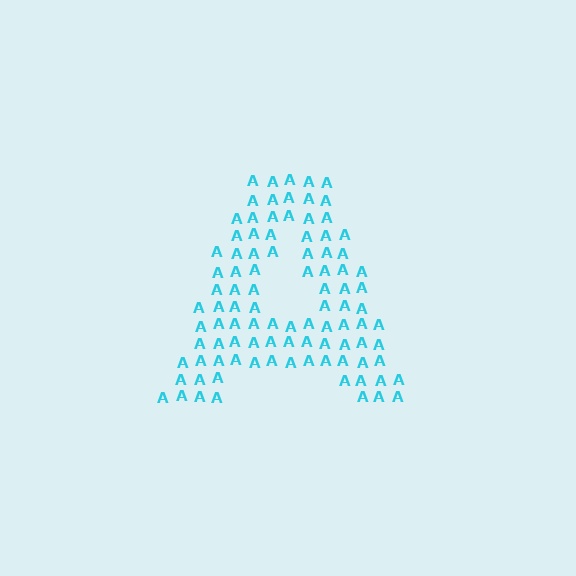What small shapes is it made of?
It is made of small letter A's.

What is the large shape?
The large shape is the letter A.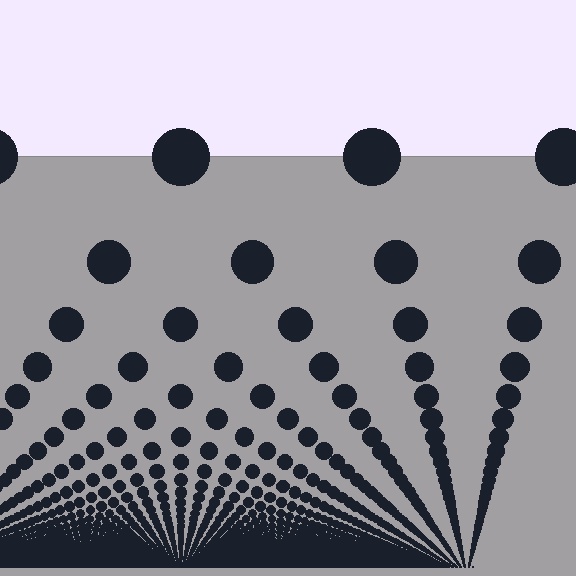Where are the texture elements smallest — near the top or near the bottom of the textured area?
Near the bottom.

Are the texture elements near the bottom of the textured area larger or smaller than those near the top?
Smaller. The gradient is inverted — elements near the bottom are smaller and denser.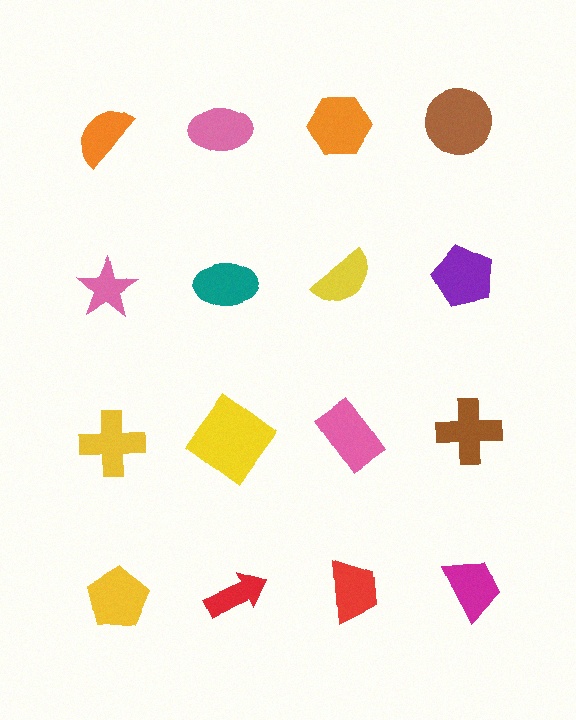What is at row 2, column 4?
A purple pentagon.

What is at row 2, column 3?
A yellow semicircle.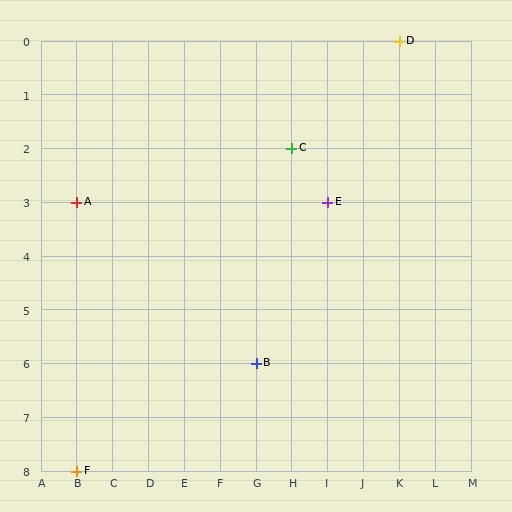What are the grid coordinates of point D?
Point D is at grid coordinates (K, 0).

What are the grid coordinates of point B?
Point B is at grid coordinates (G, 6).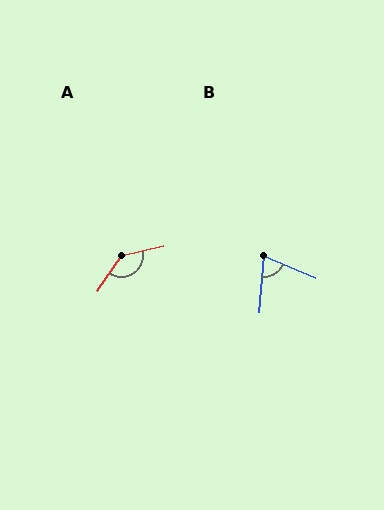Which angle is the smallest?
B, at approximately 71 degrees.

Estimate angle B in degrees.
Approximately 71 degrees.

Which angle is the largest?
A, at approximately 136 degrees.